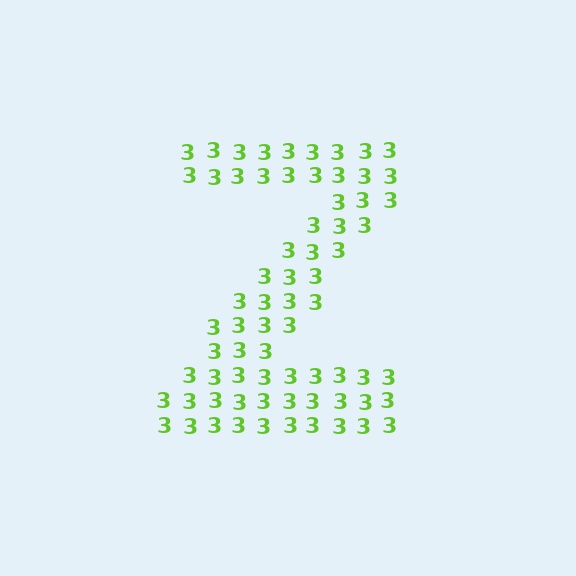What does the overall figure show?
The overall figure shows the letter Z.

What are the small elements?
The small elements are digit 3's.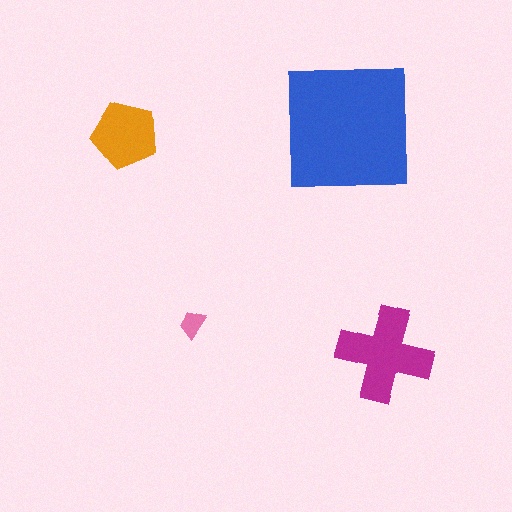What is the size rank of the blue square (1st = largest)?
1st.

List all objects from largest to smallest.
The blue square, the magenta cross, the orange pentagon, the pink trapezoid.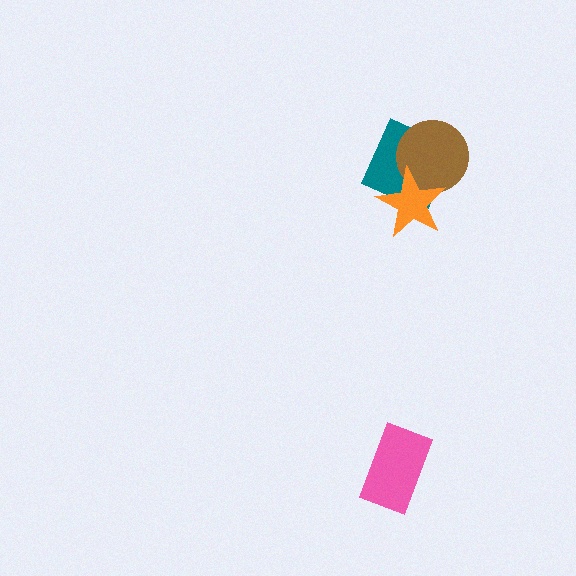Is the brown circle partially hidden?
Yes, it is partially covered by another shape.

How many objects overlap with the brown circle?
2 objects overlap with the brown circle.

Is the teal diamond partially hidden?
Yes, it is partially covered by another shape.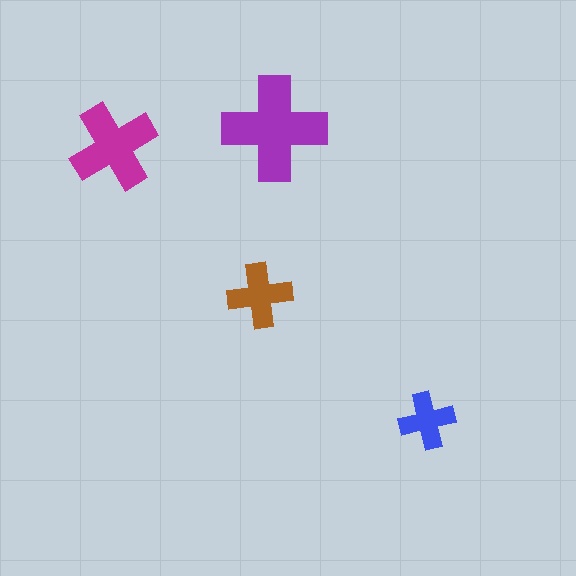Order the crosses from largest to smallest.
the purple one, the magenta one, the brown one, the blue one.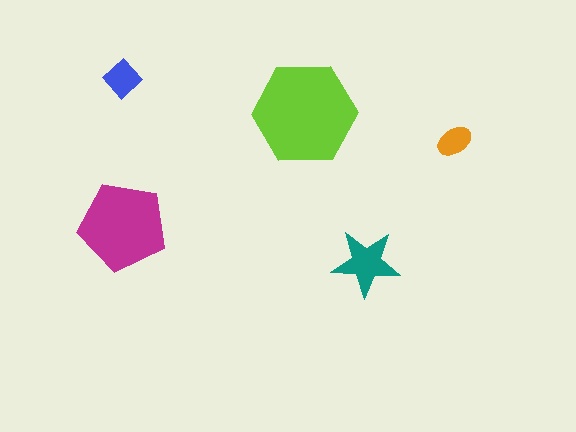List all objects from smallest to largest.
The orange ellipse, the blue diamond, the teal star, the magenta pentagon, the lime hexagon.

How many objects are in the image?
There are 5 objects in the image.